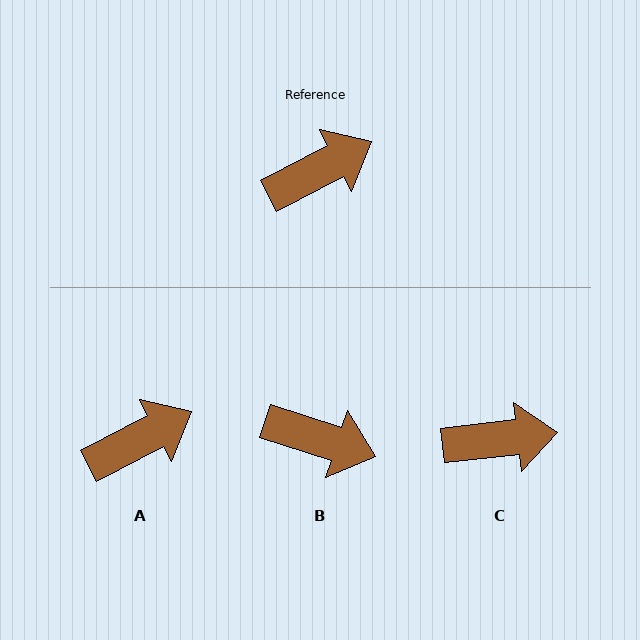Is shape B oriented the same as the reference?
No, it is off by about 45 degrees.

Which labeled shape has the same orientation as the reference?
A.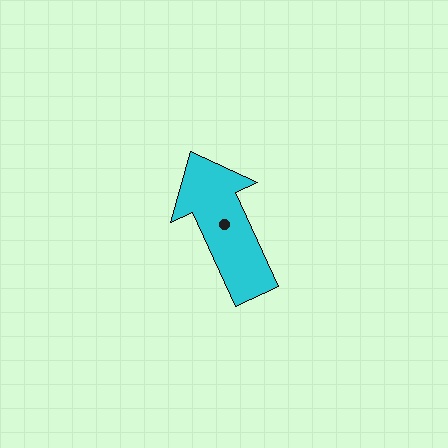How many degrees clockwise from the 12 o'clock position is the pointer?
Approximately 335 degrees.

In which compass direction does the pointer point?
Northwest.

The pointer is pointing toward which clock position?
Roughly 11 o'clock.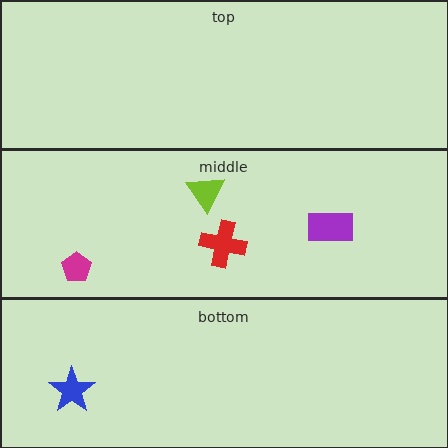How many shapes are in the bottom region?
1.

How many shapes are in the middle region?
4.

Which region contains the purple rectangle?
The middle region.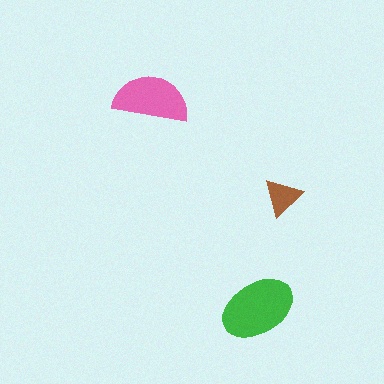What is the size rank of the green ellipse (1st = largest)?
1st.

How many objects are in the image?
There are 3 objects in the image.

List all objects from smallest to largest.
The brown triangle, the pink semicircle, the green ellipse.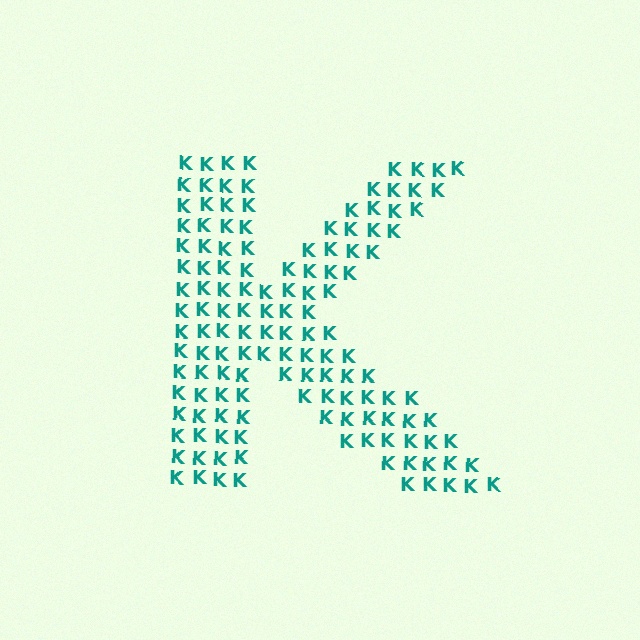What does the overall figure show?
The overall figure shows the letter K.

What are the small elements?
The small elements are letter K's.